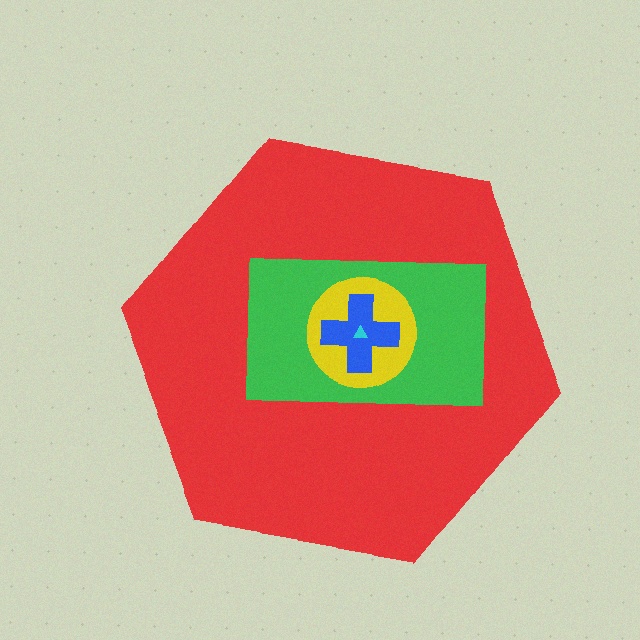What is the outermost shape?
The red hexagon.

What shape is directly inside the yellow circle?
The blue cross.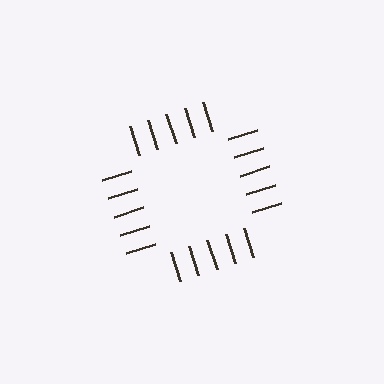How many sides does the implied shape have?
4 sides — the line-ends trace a square.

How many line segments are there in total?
20 — 5 along each of the 4 edges.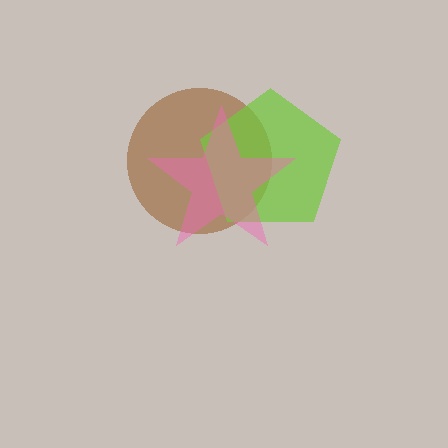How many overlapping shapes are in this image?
There are 3 overlapping shapes in the image.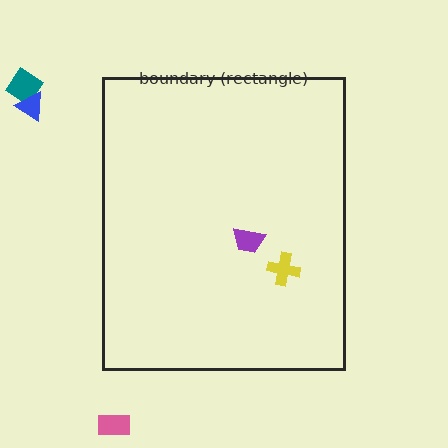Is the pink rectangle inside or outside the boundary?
Outside.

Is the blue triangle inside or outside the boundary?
Outside.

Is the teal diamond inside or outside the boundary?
Outside.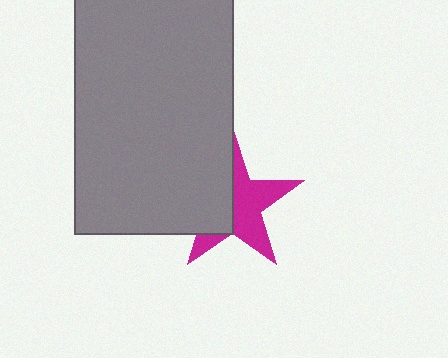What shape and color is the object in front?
The object in front is a gray rectangle.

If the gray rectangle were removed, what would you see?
You would see the complete magenta star.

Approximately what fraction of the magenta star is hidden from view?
Roughly 45% of the magenta star is hidden behind the gray rectangle.